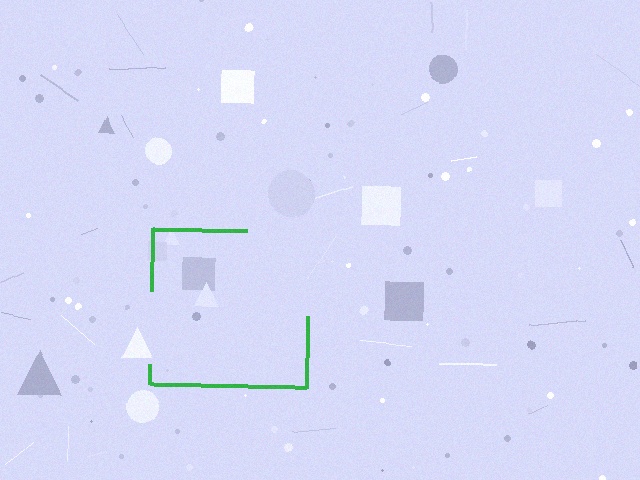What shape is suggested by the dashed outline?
The dashed outline suggests a square.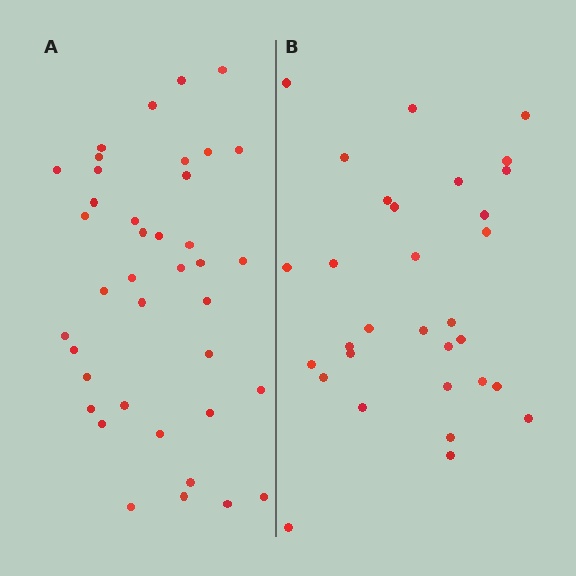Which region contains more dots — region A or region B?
Region A (the left region) has more dots.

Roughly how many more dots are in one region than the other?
Region A has roughly 8 or so more dots than region B.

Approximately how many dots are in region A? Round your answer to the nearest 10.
About 40 dots. (The exact count is 39, which rounds to 40.)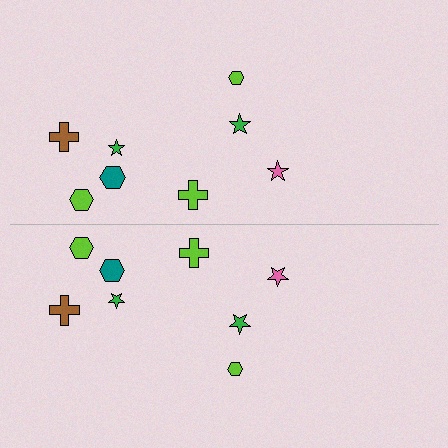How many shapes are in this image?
There are 16 shapes in this image.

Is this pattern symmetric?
Yes, this pattern has bilateral (reflection) symmetry.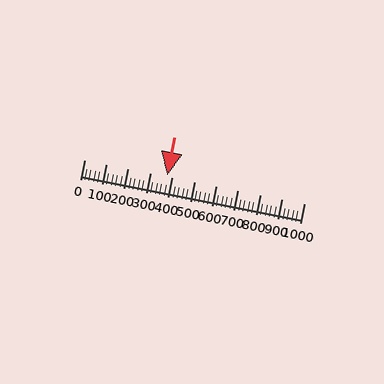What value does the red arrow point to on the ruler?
The red arrow points to approximately 379.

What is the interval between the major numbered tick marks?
The major tick marks are spaced 100 units apart.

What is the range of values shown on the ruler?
The ruler shows values from 0 to 1000.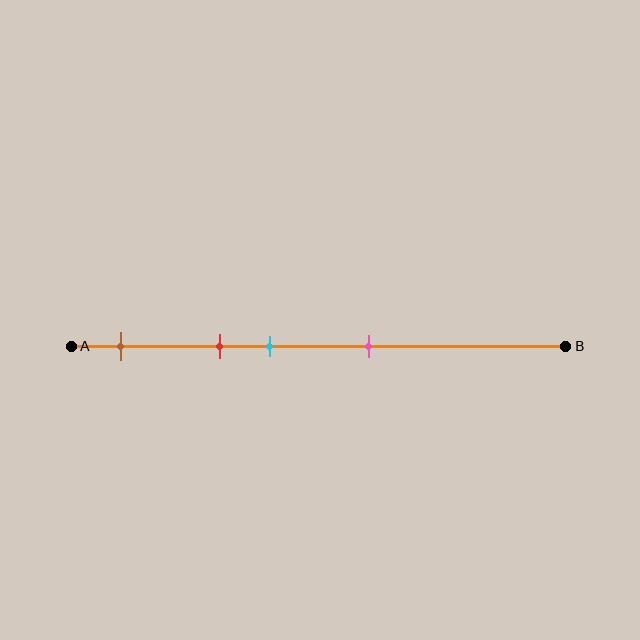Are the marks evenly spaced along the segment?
No, the marks are not evenly spaced.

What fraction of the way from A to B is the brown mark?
The brown mark is approximately 10% (0.1) of the way from A to B.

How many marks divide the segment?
There are 4 marks dividing the segment.